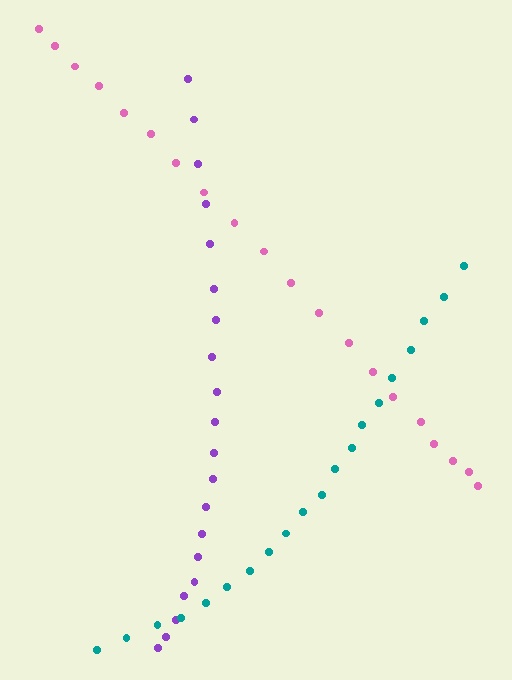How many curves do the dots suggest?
There are 3 distinct paths.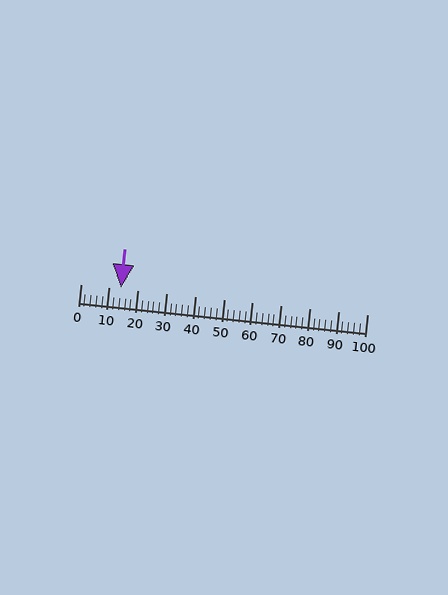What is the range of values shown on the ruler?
The ruler shows values from 0 to 100.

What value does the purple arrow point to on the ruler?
The purple arrow points to approximately 14.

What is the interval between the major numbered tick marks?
The major tick marks are spaced 10 units apart.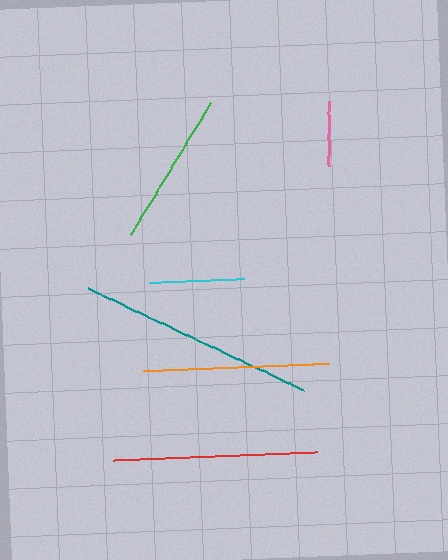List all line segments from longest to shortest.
From longest to shortest: teal, red, orange, green, cyan, pink.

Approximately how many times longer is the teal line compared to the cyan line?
The teal line is approximately 2.5 times the length of the cyan line.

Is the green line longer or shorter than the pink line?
The green line is longer than the pink line.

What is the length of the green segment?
The green segment is approximately 153 pixels long.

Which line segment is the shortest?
The pink line is the shortest at approximately 65 pixels.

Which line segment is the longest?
The teal line is the longest at approximately 238 pixels.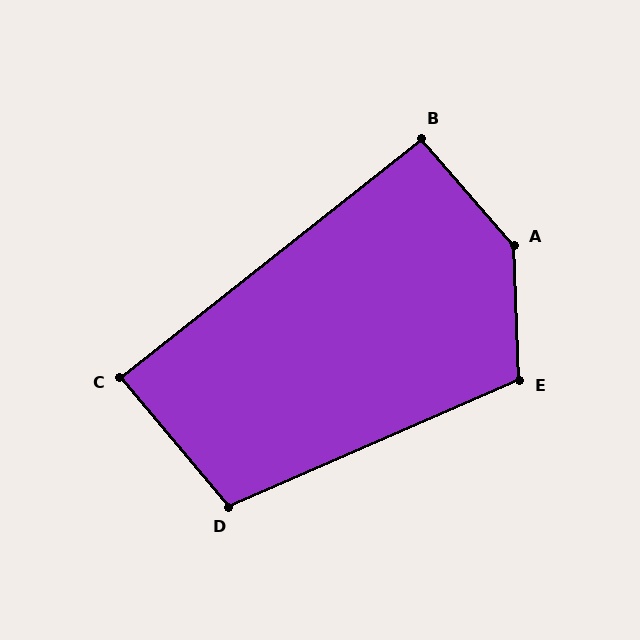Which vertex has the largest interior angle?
A, at approximately 141 degrees.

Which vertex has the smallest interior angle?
C, at approximately 88 degrees.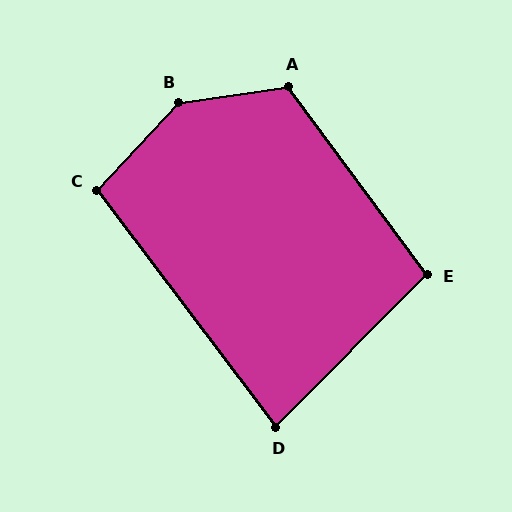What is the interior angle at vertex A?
Approximately 119 degrees (obtuse).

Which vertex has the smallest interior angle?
D, at approximately 82 degrees.